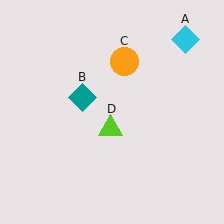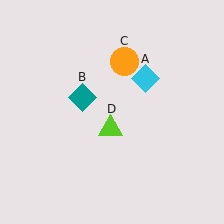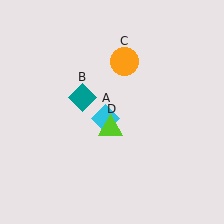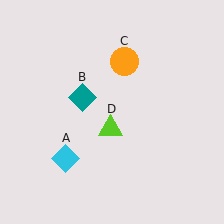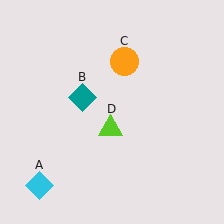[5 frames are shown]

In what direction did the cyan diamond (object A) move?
The cyan diamond (object A) moved down and to the left.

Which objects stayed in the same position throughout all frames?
Teal diamond (object B) and orange circle (object C) and lime triangle (object D) remained stationary.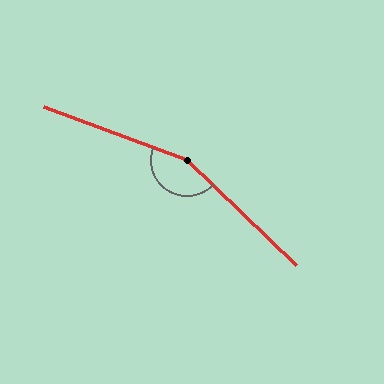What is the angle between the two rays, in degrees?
Approximately 156 degrees.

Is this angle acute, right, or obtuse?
It is obtuse.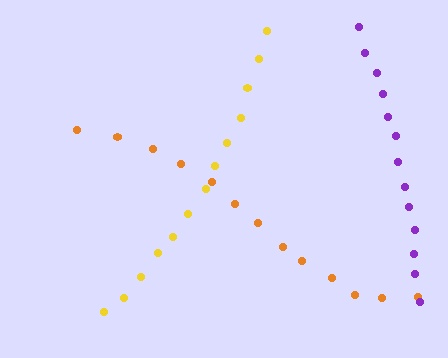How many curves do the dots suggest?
There are 3 distinct paths.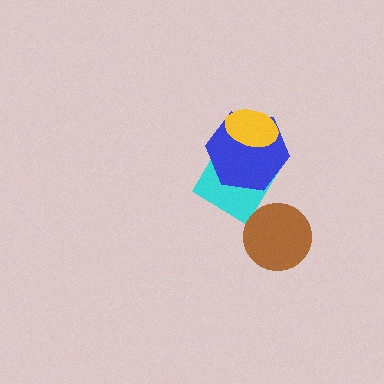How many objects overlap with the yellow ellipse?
2 objects overlap with the yellow ellipse.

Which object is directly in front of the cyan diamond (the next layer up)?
The blue hexagon is directly in front of the cyan diamond.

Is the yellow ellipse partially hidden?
No, no other shape covers it.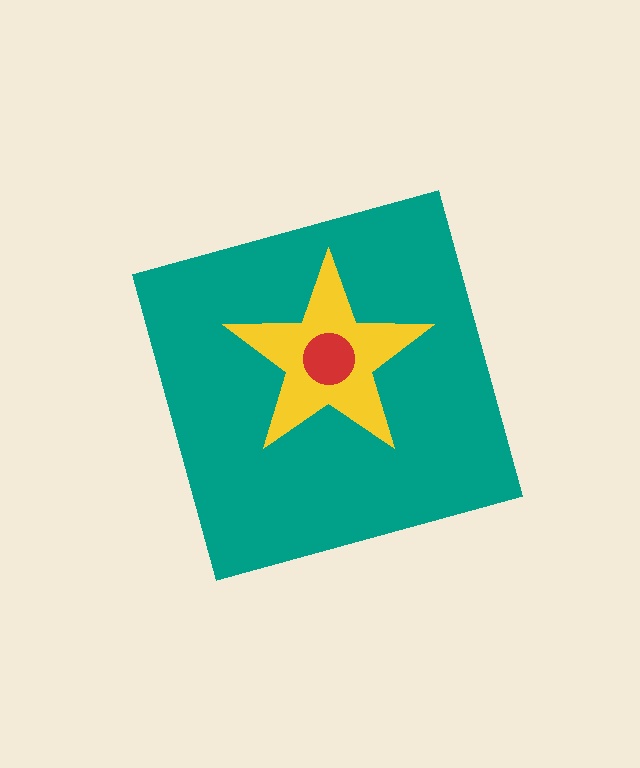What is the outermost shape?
The teal diamond.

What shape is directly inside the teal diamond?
The yellow star.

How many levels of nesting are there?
3.